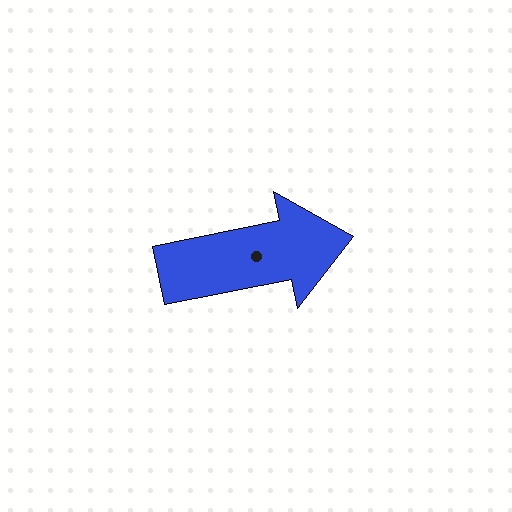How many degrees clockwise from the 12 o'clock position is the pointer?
Approximately 79 degrees.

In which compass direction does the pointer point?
East.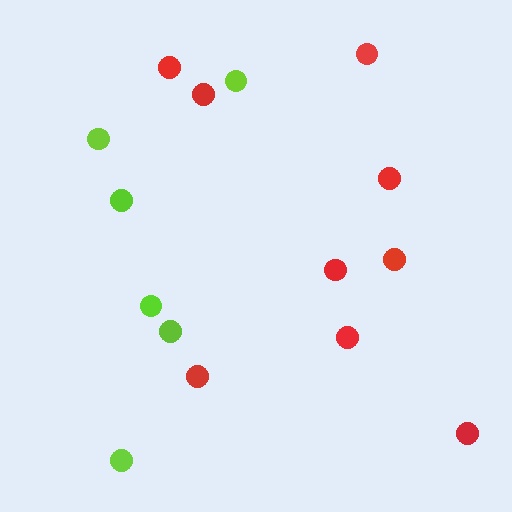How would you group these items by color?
There are 2 groups: one group of lime circles (6) and one group of red circles (9).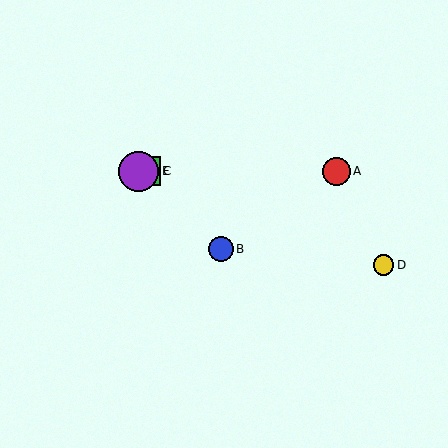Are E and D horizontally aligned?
No, E is at y≈171 and D is at y≈265.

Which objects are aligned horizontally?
Objects A, C, E are aligned horizontally.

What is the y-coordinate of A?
Object A is at y≈171.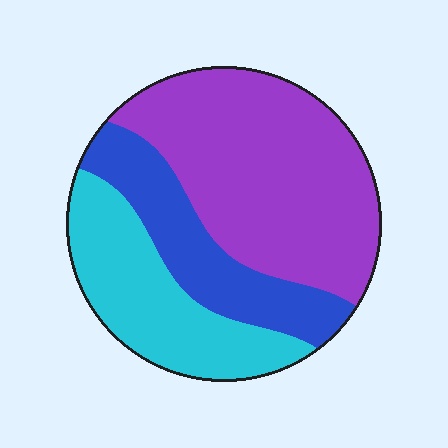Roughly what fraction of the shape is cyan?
Cyan covers about 25% of the shape.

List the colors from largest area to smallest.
From largest to smallest: purple, cyan, blue.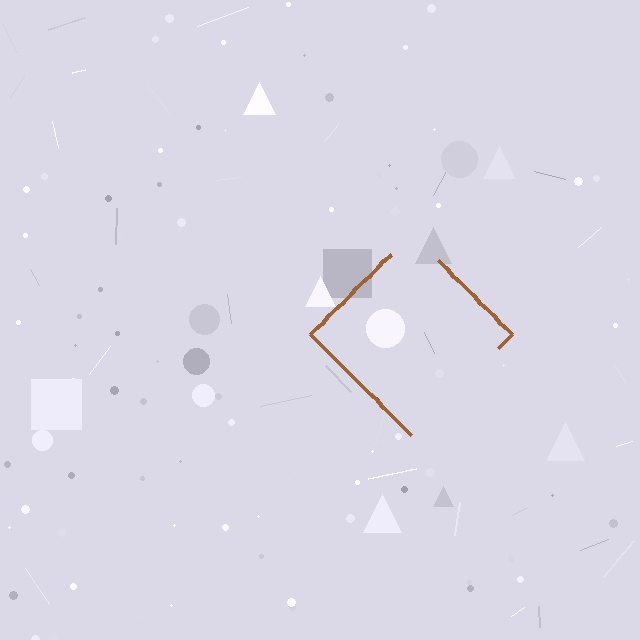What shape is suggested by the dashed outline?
The dashed outline suggests a diamond.